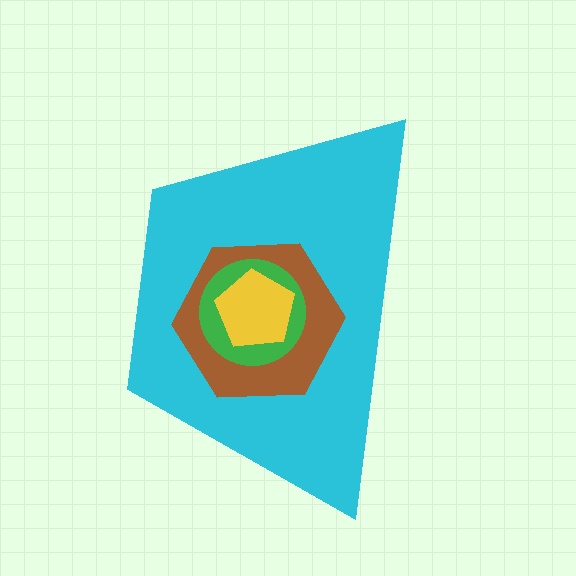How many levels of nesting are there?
4.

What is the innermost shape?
The yellow pentagon.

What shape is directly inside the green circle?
The yellow pentagon.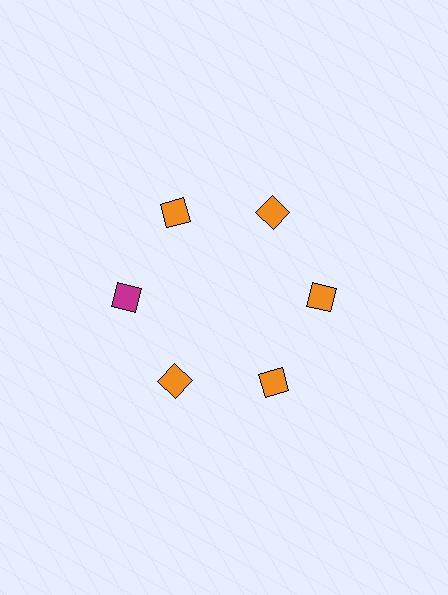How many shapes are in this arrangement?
There are 6 shapes arranged in a ring pattern.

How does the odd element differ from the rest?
It has a different color: magenta instead of orange.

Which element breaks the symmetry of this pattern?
The magenta diamond at roughly the 9 o'clock position breaks the symmetry. All other shapes are orange diamonds.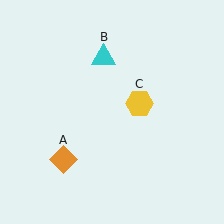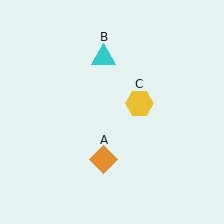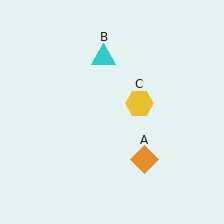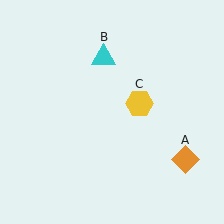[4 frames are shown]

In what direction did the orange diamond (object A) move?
The orange diamond (object A) moved right.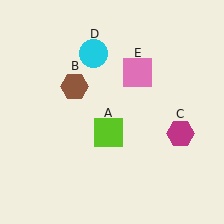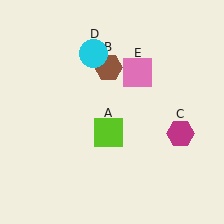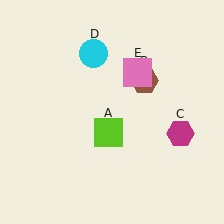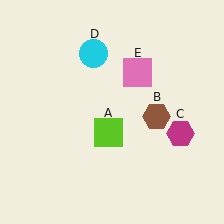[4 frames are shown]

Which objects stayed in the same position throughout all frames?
Lime square (object A) and magenta hexagon (object C) and cyan circle (object D) and pink square (object E) remained stationary.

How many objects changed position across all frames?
1 object changed position: brown hexagon (object B).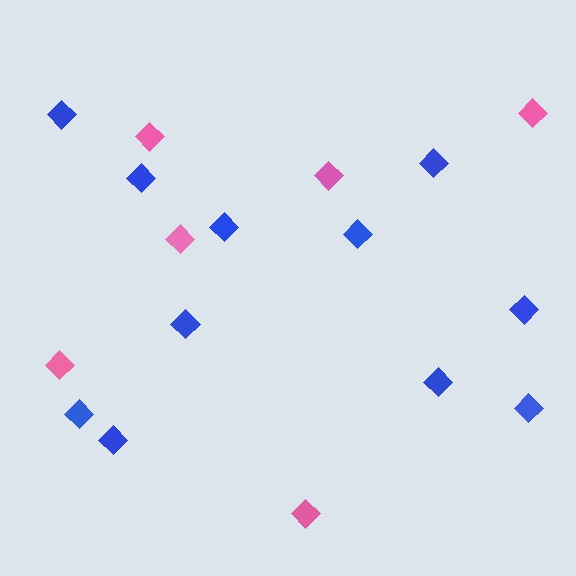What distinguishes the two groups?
There are 2 groups: one group of blue diamonds (11) and one group of pink diamonds (6).